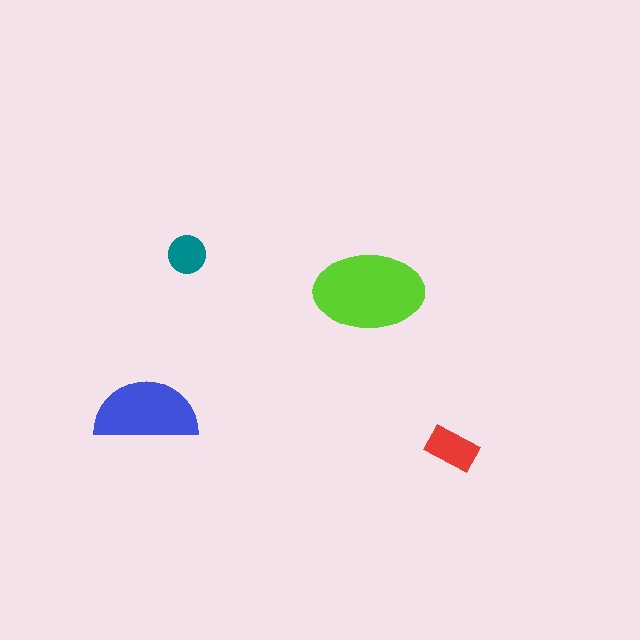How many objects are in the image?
There are 4 objects in the image.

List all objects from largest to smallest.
The lime ellipse, the blue semicircle, the red rectangle, the teal circle.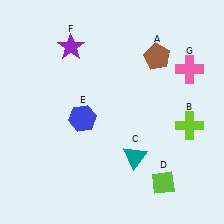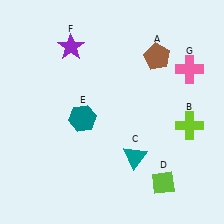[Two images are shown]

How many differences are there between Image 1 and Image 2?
There is 1 difference between the two images.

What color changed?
The hexagon (E) changed from blue in Image 1 to teal in Image 2.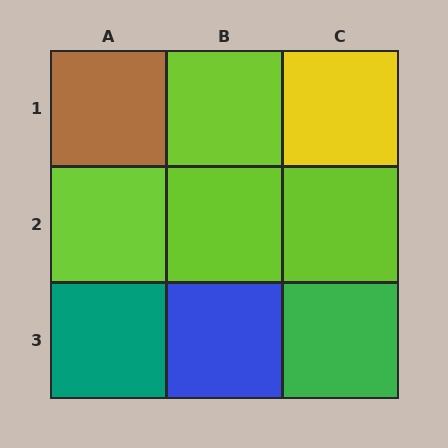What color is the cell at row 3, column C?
Green.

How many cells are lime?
4 cells are lime.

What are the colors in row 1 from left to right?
Brown, lime, yellow.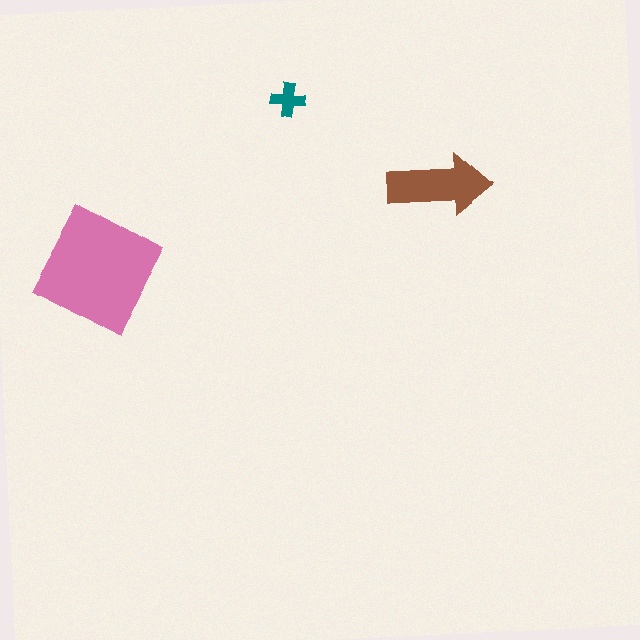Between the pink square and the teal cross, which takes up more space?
The pink square.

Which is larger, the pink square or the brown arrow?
The pink square.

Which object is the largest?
The pink square.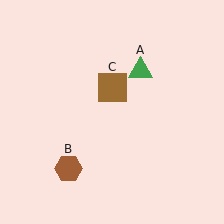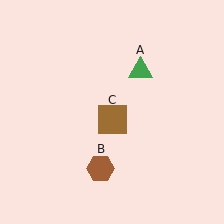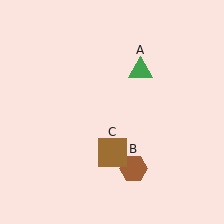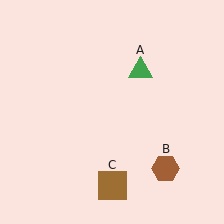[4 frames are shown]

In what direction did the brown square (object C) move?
The brown square (object C) moved down.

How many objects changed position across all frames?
2 objects changed position: brown hexagon (object B), brown square (object C).